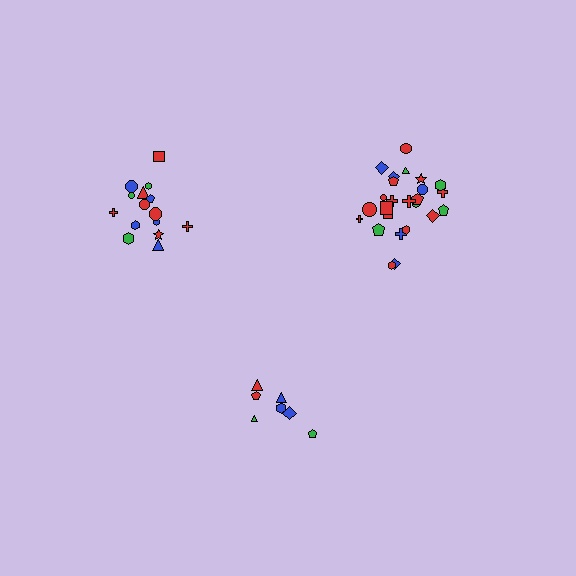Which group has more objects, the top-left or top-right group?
The top-right group.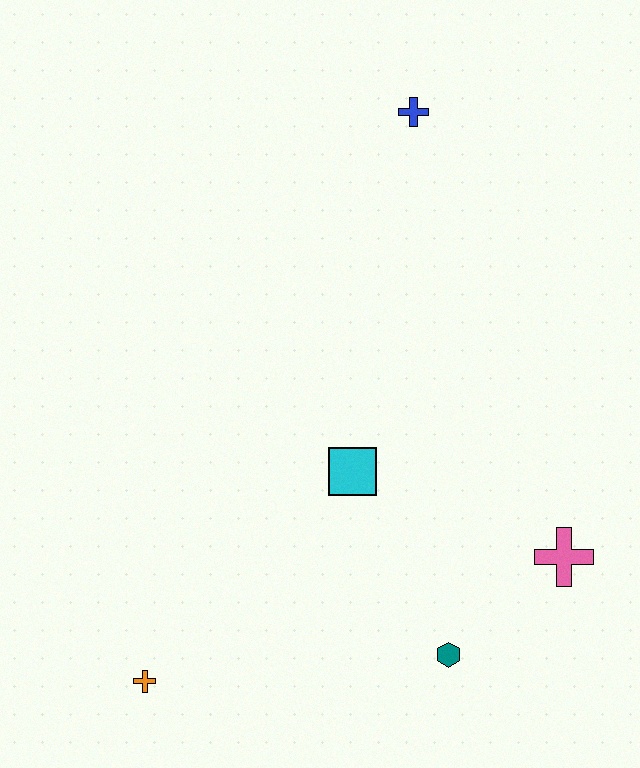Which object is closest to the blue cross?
The cyan square is closest to the blue cross.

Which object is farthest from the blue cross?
The orange cross is farthest from the blue cross.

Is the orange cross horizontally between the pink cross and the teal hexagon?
No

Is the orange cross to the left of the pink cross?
Yes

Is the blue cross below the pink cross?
No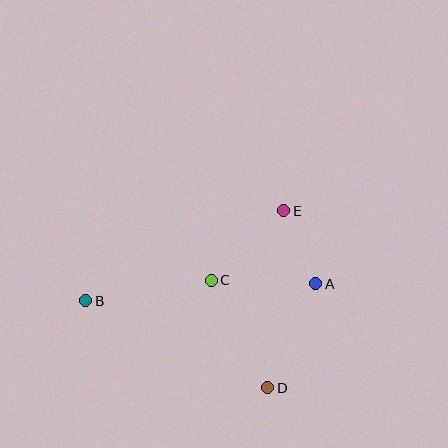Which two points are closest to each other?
Points A and E are closest to each other.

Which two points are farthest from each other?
Points A and B are farthest from each other.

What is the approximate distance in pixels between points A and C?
The distance between A and C is approximately 105 pixels.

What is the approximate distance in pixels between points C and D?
The distance between C and D is approximately 121 pixels.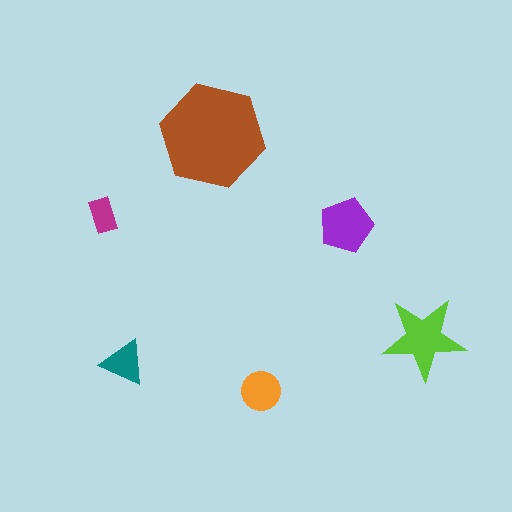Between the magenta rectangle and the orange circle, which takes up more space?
The orange circle.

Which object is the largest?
The brown hexagon.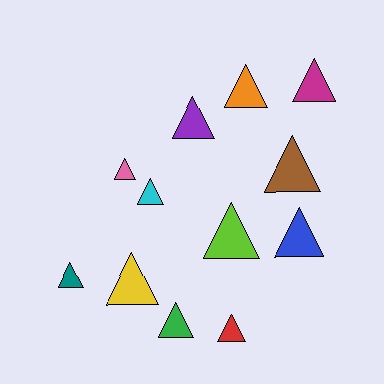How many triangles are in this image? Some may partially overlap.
There are 12 triangles.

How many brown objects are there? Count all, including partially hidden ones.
There is 1 brown object.